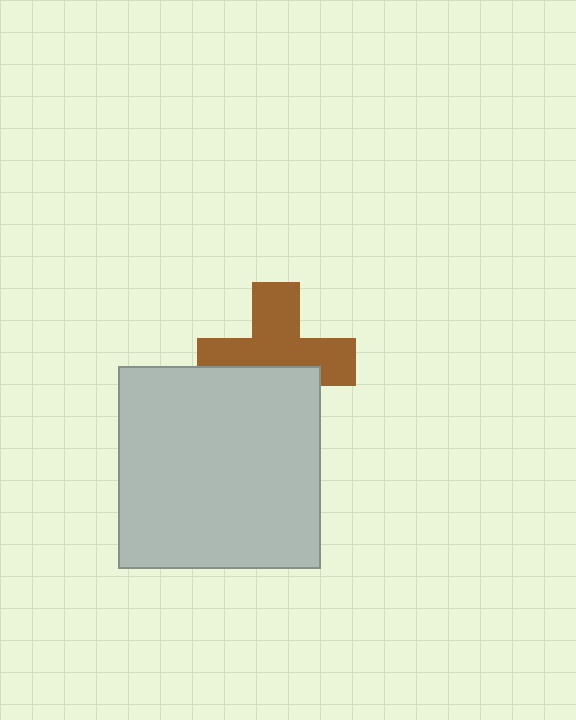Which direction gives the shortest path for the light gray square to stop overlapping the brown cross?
Moving down gives the shortest separation.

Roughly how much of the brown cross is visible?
About half of it is visible (roughly 60%).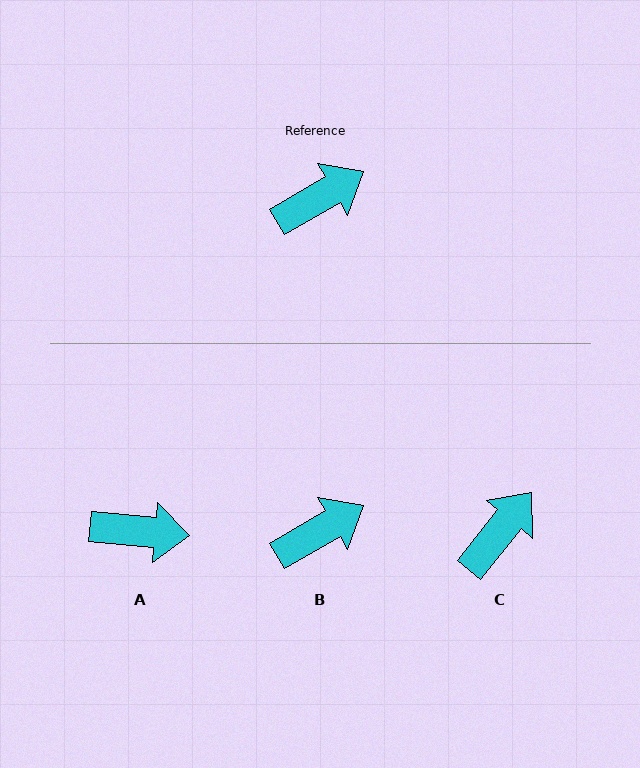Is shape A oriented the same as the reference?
No, it is off by about 35 degrees.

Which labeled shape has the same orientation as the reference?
B.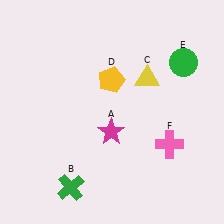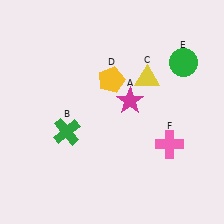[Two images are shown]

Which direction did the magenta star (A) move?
The magenta star (A) moved up.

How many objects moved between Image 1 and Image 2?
2 objects moved between the two images.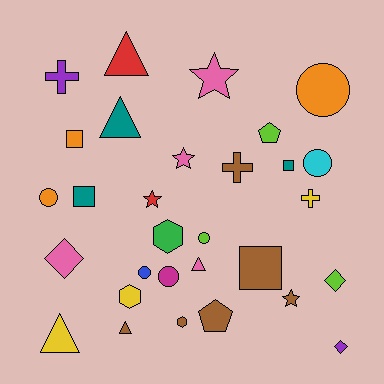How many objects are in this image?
There are 30 objects.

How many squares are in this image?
There are 4 squares.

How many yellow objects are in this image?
There are 3 yellow objects.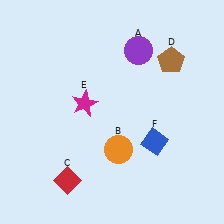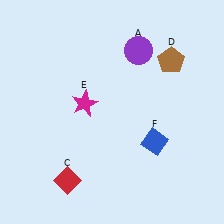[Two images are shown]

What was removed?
The orange circle (B) was removed in Image 2.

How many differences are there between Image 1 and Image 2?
There is 1 difference between the two images.